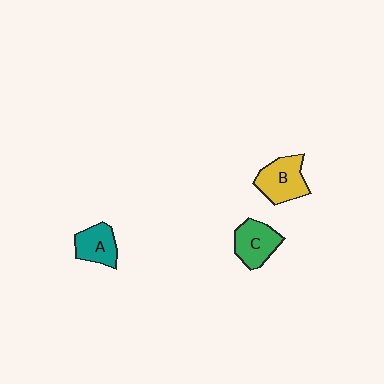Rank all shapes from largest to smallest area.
From largest to smallest: B (yellow), C (green), A (teal).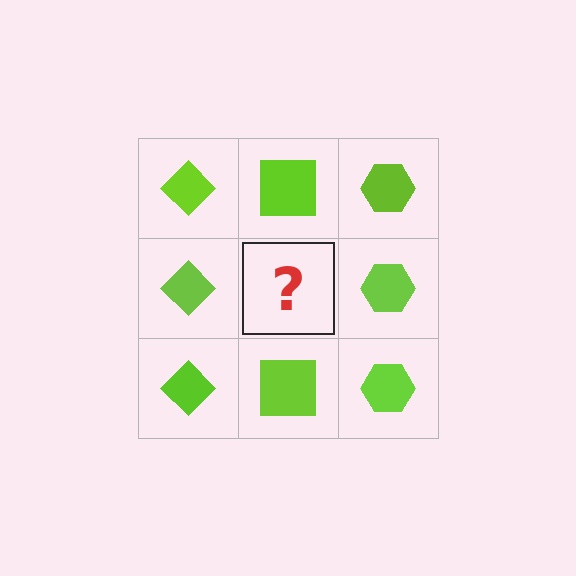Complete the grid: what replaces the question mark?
The question mark should be replaced with a lime square.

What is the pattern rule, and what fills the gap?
The rule is that each column has a consistent shape. The gap should be filled with a lime square.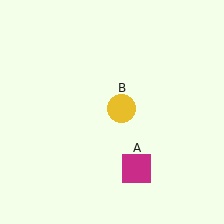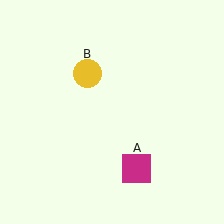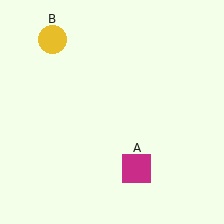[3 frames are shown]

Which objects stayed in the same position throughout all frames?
Magenta square (object A) remained stationary.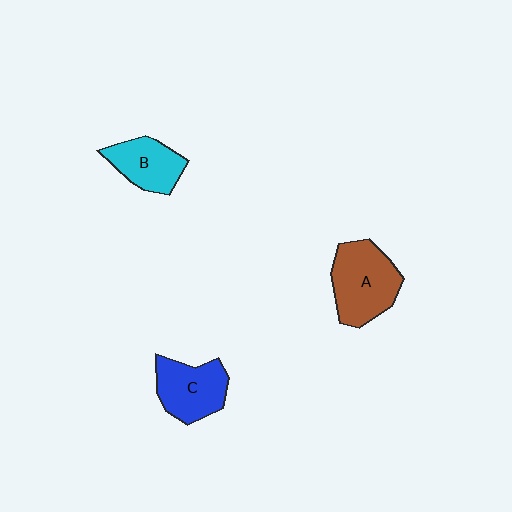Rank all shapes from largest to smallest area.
From largest to smallest: A (brown), C (blue), B (cyan).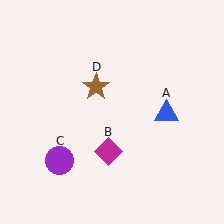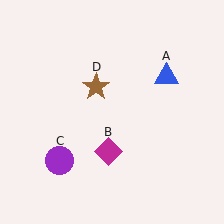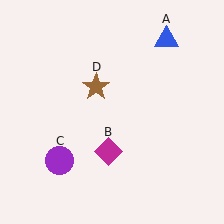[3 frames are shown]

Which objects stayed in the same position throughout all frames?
Magenta diamond (object B) and purple circle (object C) and brown star (object D) remained stationary.